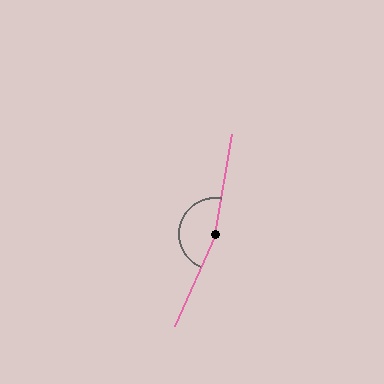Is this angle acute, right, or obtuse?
It is obtuse.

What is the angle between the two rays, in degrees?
Approximately 166 degrees.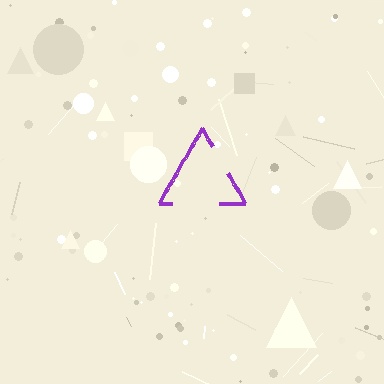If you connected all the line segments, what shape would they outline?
They would outline a triangle.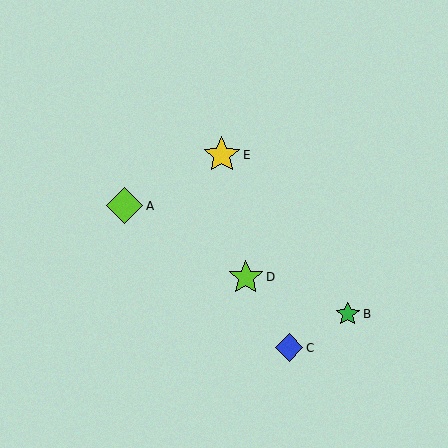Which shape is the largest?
The yellow star (labeled E) is the largest.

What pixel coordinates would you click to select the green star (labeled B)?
Click at (348, 314) to select the green star B.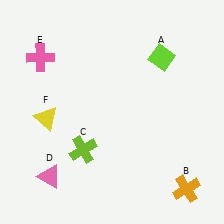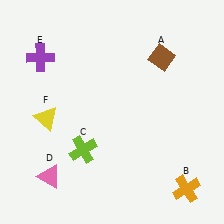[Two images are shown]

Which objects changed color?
A changed from lime to brown. E changed from pink to purple.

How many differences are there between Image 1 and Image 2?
There are 2 differences between the two images.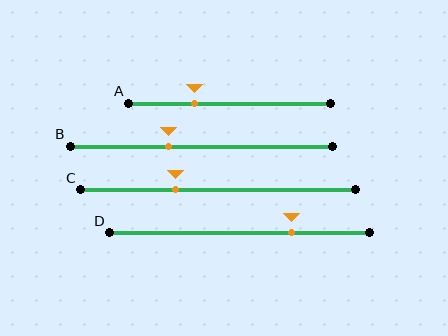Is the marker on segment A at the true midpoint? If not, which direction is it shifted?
No, the marker on segment A is shifted to the left by about 18% of the segment length.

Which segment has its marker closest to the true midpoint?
Segment B has its marker closest to the true midpoint.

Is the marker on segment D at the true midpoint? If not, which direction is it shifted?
No, the marker on segment D is shifted to the right by about 20% of the segment length.